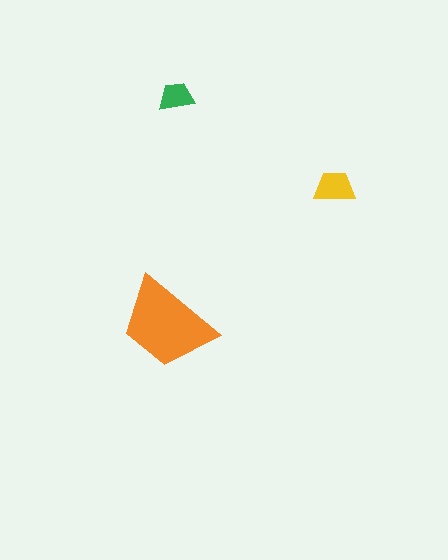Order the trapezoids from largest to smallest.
the orange one, the yellow one, the green one.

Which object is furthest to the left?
The orange trapezoid is leftmost.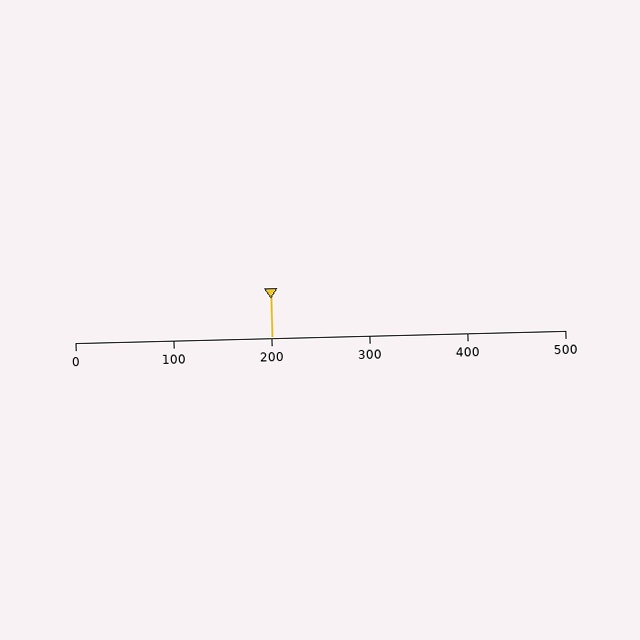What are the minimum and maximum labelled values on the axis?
The axis runs from 0 to 500.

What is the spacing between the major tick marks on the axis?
The major ticks are spaced 100 apart.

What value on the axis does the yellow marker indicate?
The marker indicates approximately 200.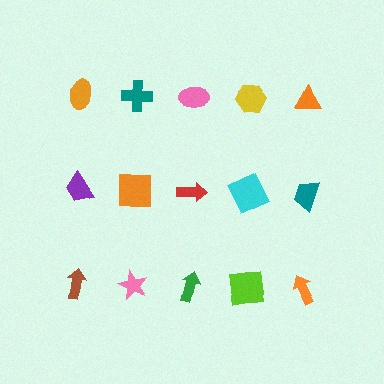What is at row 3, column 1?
A brown arrow.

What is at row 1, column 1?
An orange ellipse.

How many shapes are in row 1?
5 shapes.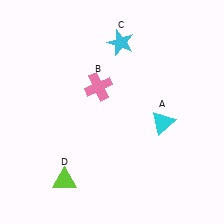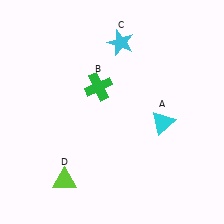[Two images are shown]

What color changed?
The cross (B) changed from pink in Image 1 to green in Image 2.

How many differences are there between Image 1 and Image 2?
There is 1 difference between the two images.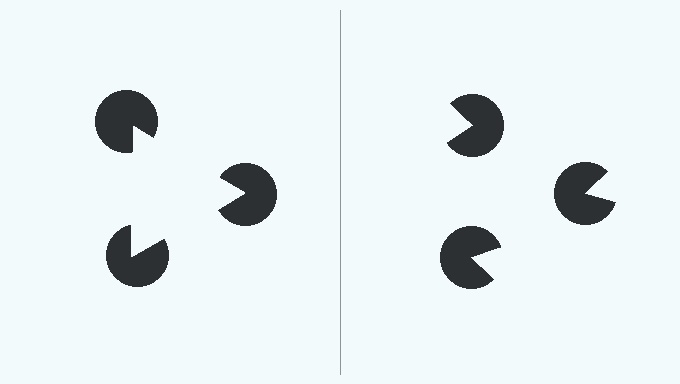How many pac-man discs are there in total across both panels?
6 — 3 on each side.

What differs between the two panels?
The pac-man discs are positioned identically on both sides; only the wedge orientations differ. On the left they align to a triangle; on the right they are misaligned.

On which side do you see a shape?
An illusory triangle appears on the left side. On the right side the wedge cuts are rotated, so no coherent shape forms.